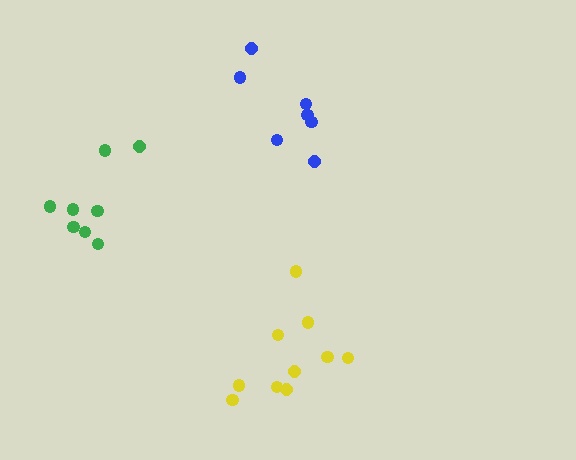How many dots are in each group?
Group 1: 7 dots, Group 2: 8 dots, Group 3: 10 dots (25 total).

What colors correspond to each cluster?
The clusters are colored: blue, green, yellow.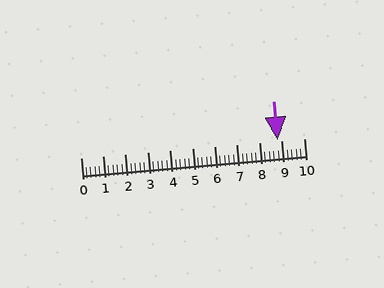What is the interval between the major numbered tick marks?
The major tick marks are spaced 1 units apart.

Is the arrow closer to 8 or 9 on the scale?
The arrow is closer to 9.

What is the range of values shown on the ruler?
The ruler shows values from 0 to 10.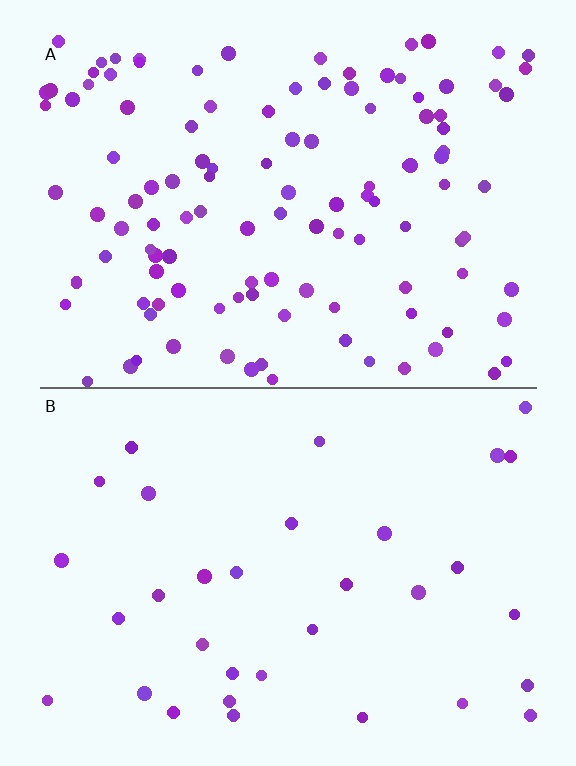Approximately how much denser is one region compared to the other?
Approximately 3.6× — region A over region B.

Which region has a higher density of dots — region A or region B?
A (the top).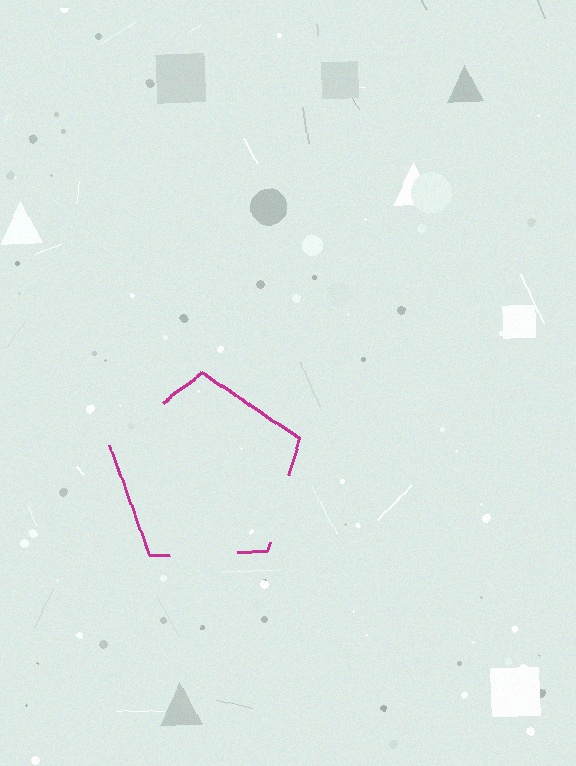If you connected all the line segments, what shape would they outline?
They would outline a pentagon.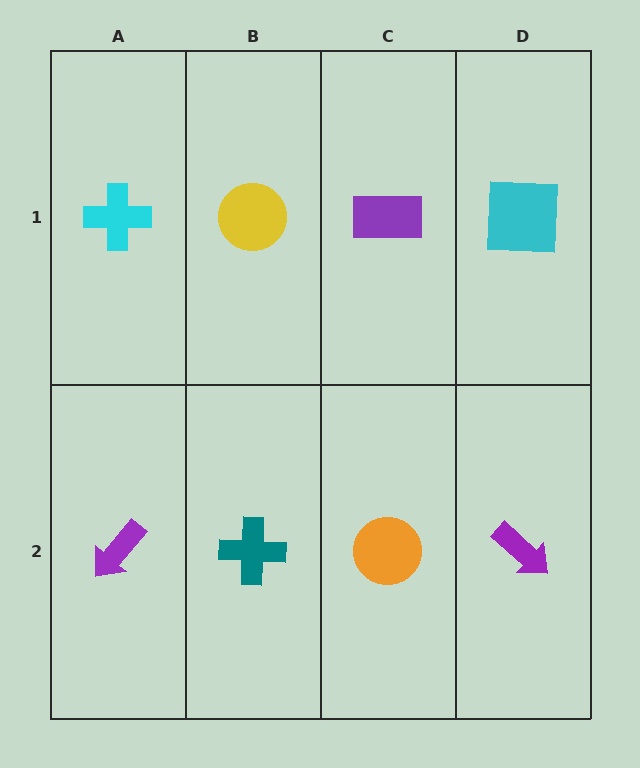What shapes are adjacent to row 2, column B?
A yellow circle (row 1, column B), a purple arrow (row 2, column A), an orange circle (row 2, column C).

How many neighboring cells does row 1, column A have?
2.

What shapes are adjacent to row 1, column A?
A purple arrow (row 2, column A), a yellow circle (row 1, column B).